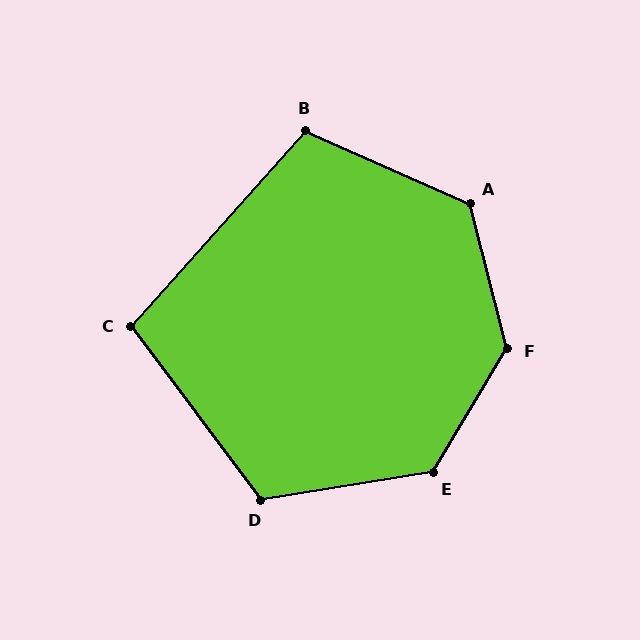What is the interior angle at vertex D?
Approximately 118 degrees (obtuse).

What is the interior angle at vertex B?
Approximately 108 degrees (obtuse).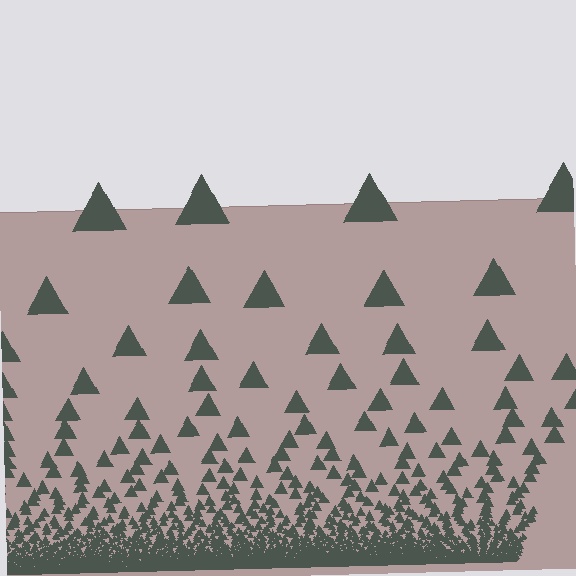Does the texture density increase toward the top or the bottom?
Density increases toward the bottom.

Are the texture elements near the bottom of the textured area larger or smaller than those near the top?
Smaller. The gradient is inverted — elements near the bottom are smaller and denser.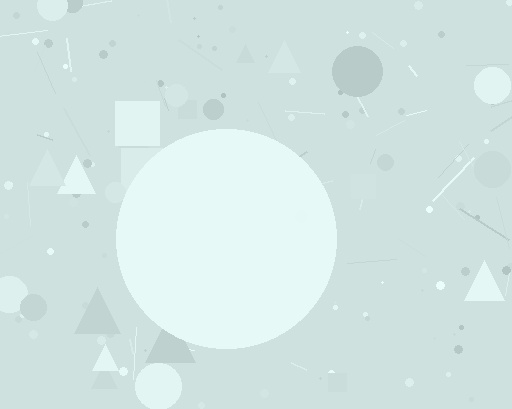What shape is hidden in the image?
A circle is hidden in the image.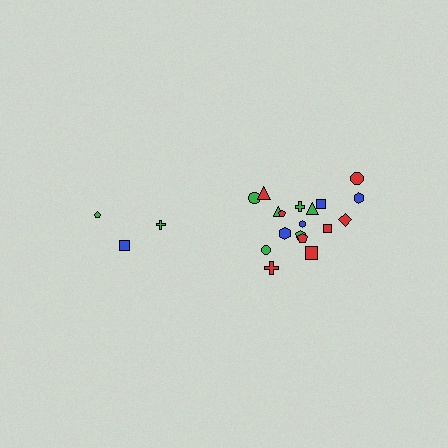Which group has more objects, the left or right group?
The right group.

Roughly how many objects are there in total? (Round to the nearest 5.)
Roughly 20 objects in total.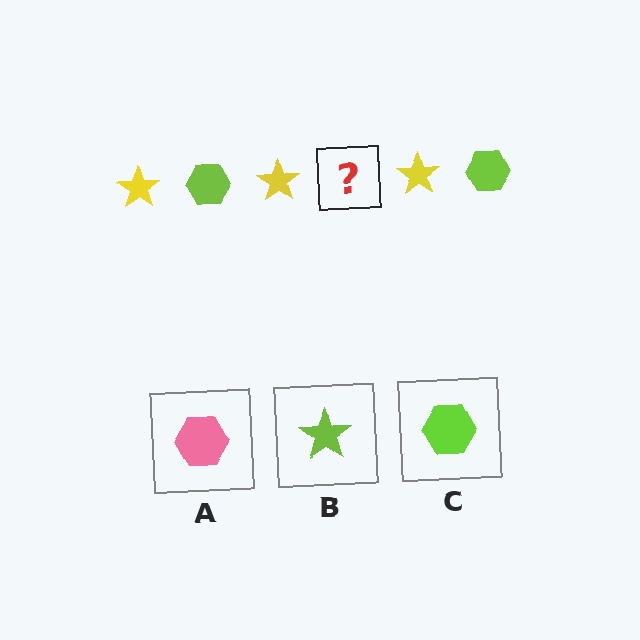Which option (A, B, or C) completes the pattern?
C.